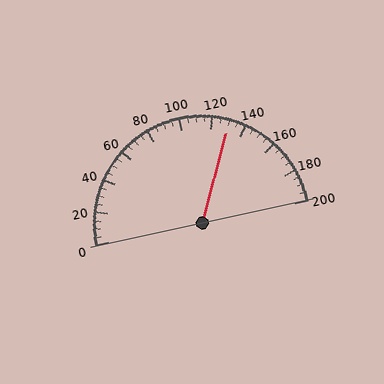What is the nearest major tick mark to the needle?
The nearest major tick mark is 120.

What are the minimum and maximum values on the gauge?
The gauge ranges from 0 to 200.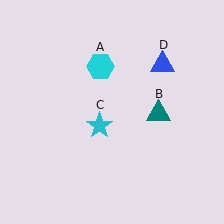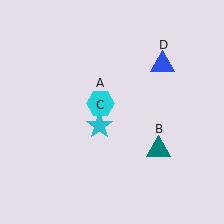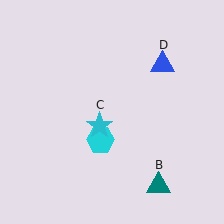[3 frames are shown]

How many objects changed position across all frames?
2 objects changed position: cyan hexagon (object A), teal triangle (object B).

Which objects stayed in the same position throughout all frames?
Cyan star (object C) and blue triangle (object D) remained stationary.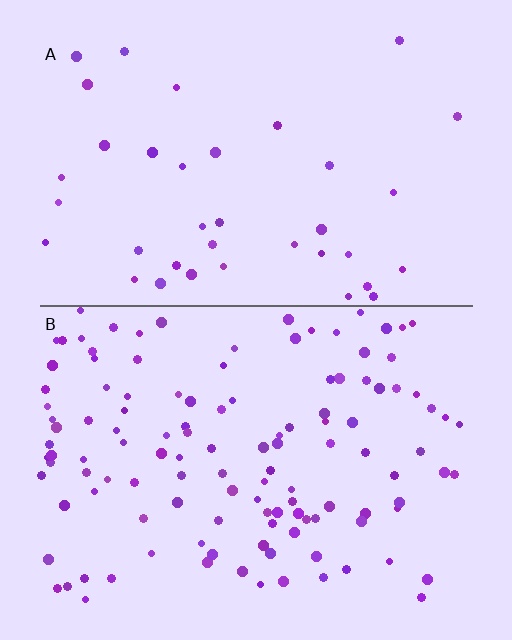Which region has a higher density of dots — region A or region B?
B (the bottom).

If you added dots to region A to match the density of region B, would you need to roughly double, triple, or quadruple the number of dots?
Approximately triple.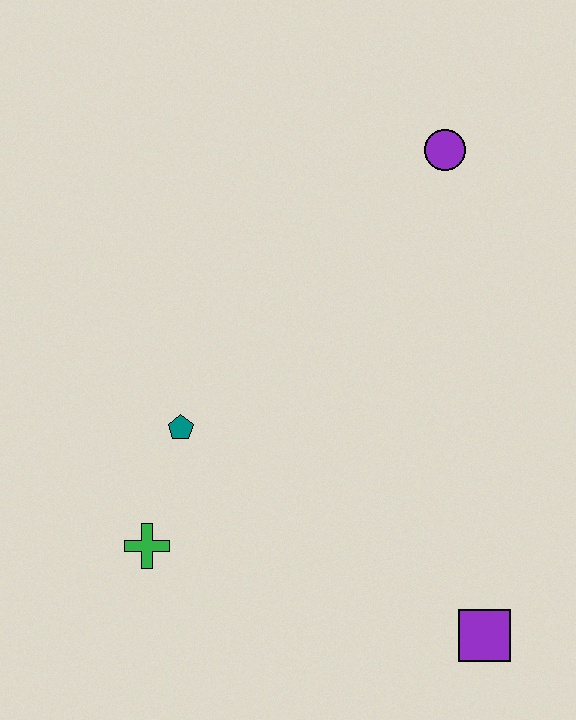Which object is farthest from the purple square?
The purple circle is farthest from the purple square.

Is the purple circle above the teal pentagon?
Yes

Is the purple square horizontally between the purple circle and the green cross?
No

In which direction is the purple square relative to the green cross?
The purple square is to the right of the green cross.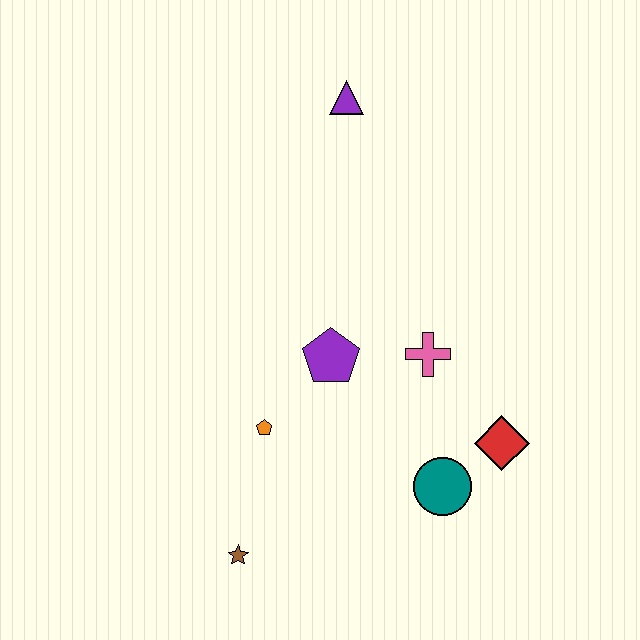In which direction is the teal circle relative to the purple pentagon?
The teal circle is below the purple pentagon.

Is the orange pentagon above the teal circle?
Yes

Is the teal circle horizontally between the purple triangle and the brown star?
No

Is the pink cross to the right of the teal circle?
No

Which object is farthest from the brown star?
The purple triangle is farthest from the brown star.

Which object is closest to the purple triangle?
The purple pentagon is closest to the purple triangle.